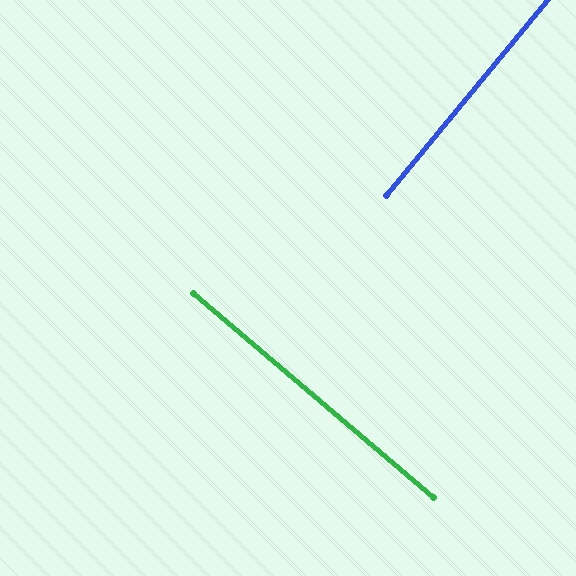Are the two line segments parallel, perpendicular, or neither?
Perpendicular — they meet at approximately 89°.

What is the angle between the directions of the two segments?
Approximately 89 degrees.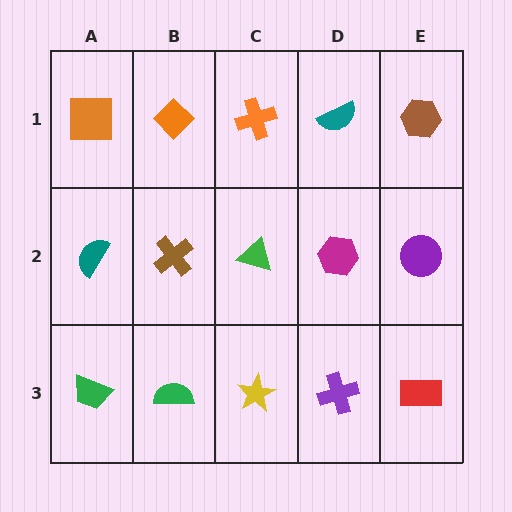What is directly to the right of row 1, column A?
An orange diamond.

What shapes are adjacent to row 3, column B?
A brown cross (row 2, column B), a green trapezoid (row 3, column A), a yellow star (row 3, column C).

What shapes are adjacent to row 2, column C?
An orange cross (row 1, column C), a yellow star (row 3, column C), a brown cross (row 2, column B), a magenta hexagon (row 2, column D).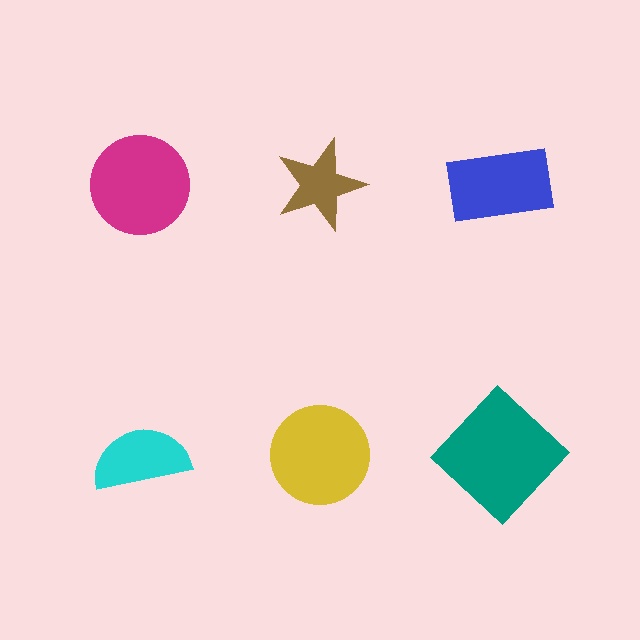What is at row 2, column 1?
A cyan semicircle.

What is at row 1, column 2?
A brown star.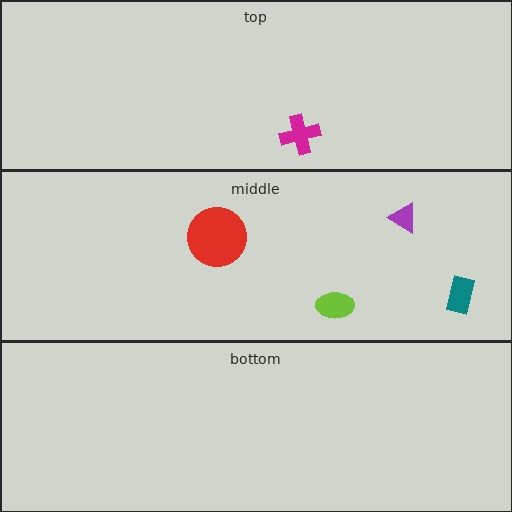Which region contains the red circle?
The middle region.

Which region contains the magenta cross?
The top region.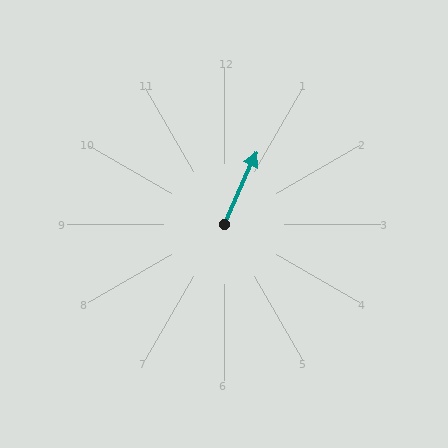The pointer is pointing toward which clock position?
Roughly 1 o'clock.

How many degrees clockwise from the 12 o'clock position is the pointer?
Approximately 24 degrees.